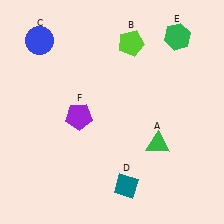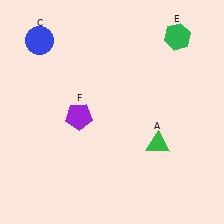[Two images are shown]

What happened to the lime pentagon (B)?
The lime pentagon (B) was removed in Image 2. It was in the top-right area of Image 1.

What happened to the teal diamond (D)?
The teal diamond (D) was removed in Image 2. It was in the bottom-right area of Image 1.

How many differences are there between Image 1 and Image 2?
There are 2 differences between the two images.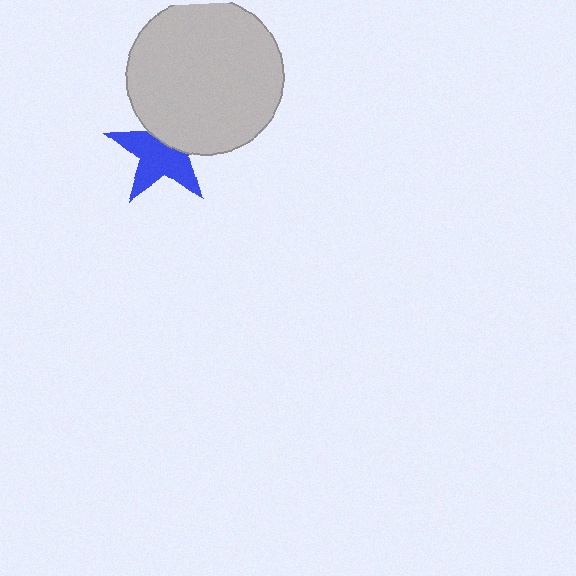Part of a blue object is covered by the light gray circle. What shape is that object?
It is a star.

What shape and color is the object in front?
The object in front is a light gray circle.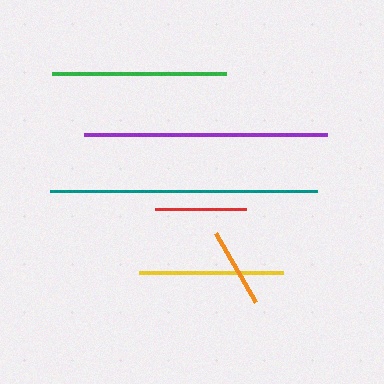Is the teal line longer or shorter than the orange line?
The teal line is longer than the orange line.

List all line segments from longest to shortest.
From longest to shortest: teal, purple, green, yellow, red, orange.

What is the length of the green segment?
The green segment is approximately 174 pixels long.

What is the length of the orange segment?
The orange segment is approximately 79 pixels long.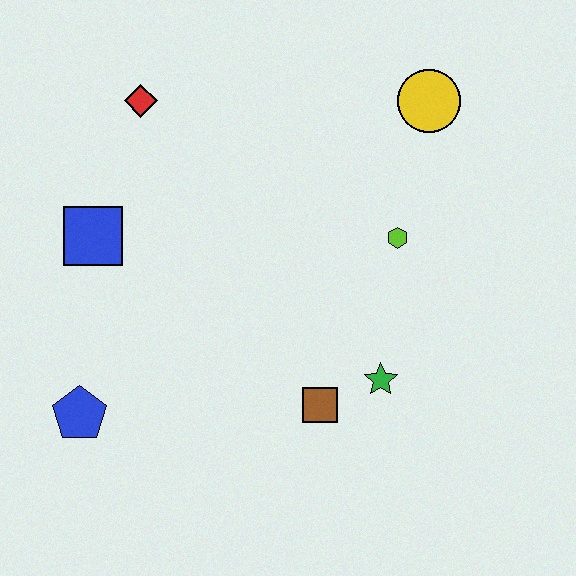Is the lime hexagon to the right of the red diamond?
Yes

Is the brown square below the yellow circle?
Yes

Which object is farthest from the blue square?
The yellow circle is farthest from the blue square.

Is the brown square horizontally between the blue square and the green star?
Yes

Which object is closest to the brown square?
The green star is closest to the brown square.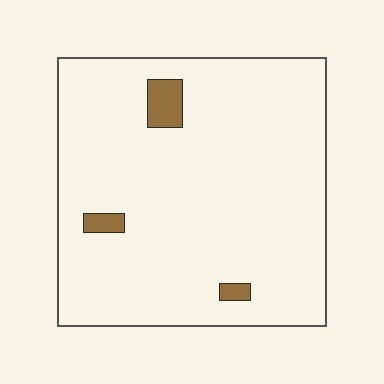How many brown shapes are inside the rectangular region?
3.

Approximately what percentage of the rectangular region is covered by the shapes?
Approximately 5%.